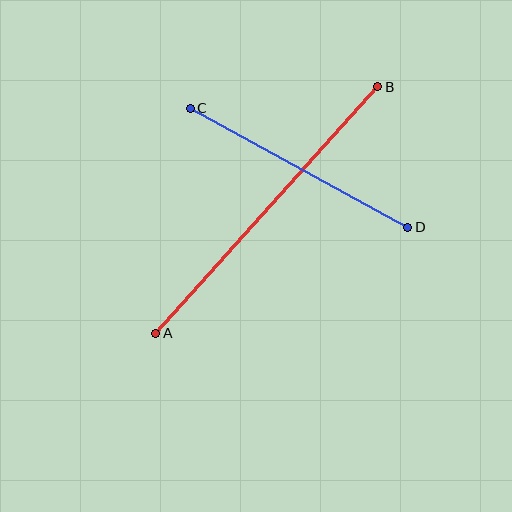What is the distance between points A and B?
The distance is approximately 332 pixels.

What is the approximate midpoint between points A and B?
The midpoint is at approximately (267, 210) pixels.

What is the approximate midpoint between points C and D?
The midpoint is at approximately (299, 168) pixels.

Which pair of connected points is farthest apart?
Points A and B are farthest apart.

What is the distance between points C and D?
The distance is approximately 248 pixels.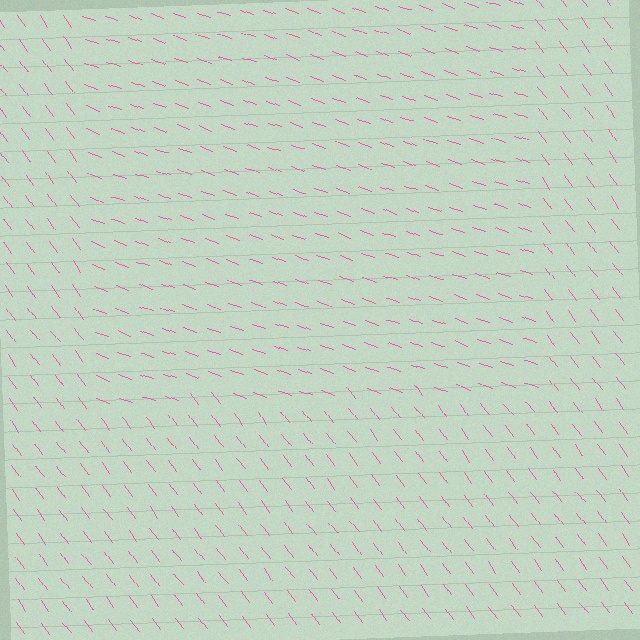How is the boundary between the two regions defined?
The boundary is defined purely by a change in line orientation (approximately 34 degrees difference). All lines are the same color and thickness.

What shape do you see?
I see a rectangle.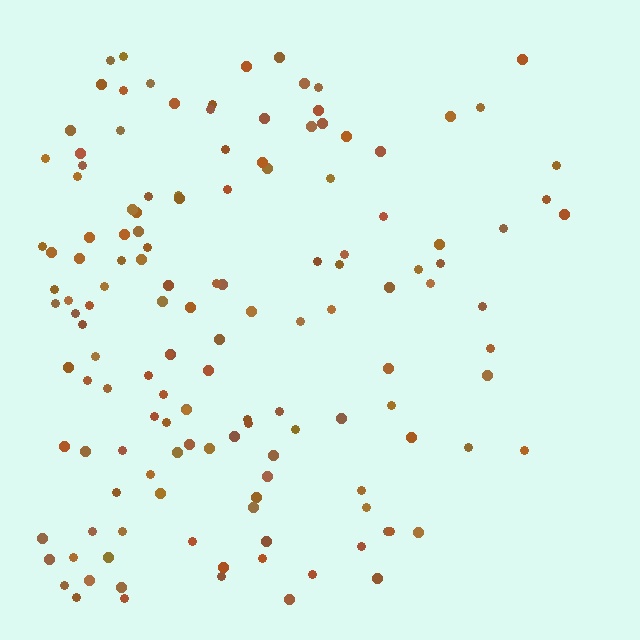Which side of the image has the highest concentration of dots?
The left.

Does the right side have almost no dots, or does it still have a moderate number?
Still a moderate number, just noticeably fewer than the left.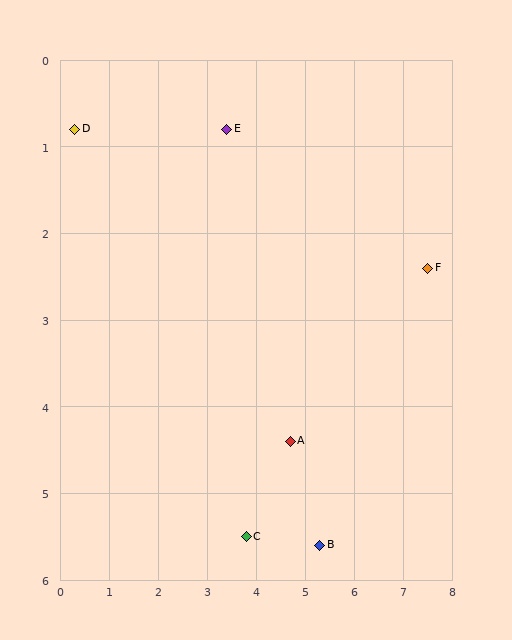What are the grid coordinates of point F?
Point F is at approximately (7.5, 2.4).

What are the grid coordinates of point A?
Point A is at approximately (4.7, 4.4).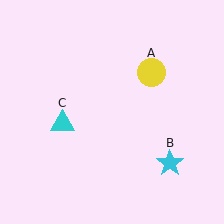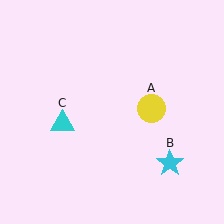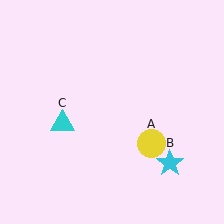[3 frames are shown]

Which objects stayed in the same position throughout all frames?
Cyan star (object B) and cyan triangle (object C) remained stationary.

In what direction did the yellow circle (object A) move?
The yellow circle (object A) moved down.